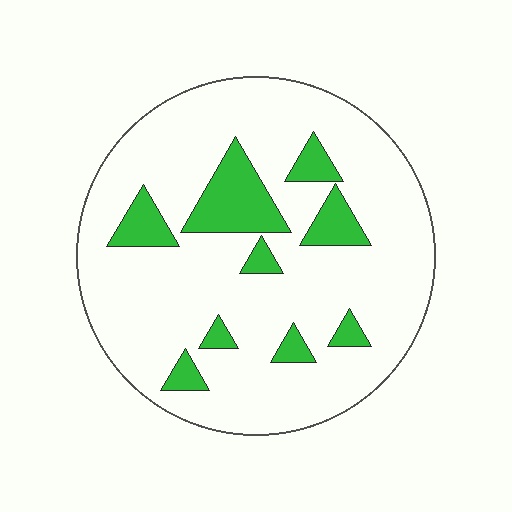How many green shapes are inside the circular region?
9.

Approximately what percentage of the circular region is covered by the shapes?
Approximately 15%.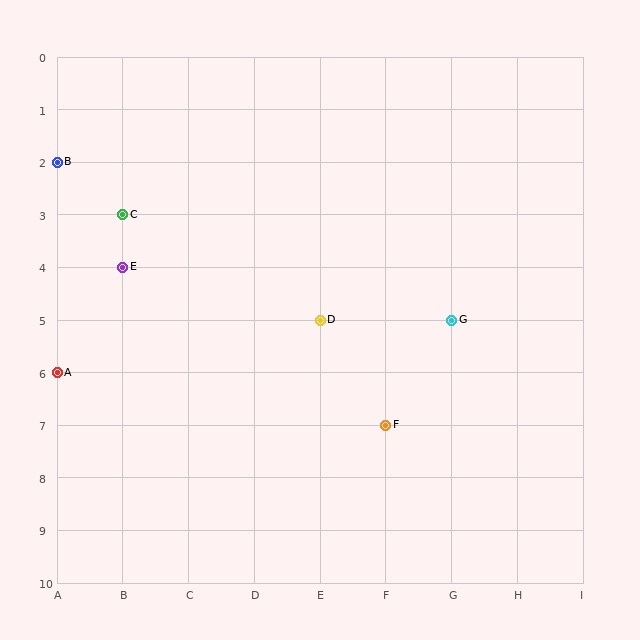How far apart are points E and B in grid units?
Points E and B are 1 column and 2 rows apart (about 2.2 grid units diagonally).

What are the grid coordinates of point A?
Point A is at grid coordinates (A, 6).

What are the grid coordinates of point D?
Point D is at grid coordinates (E, 5).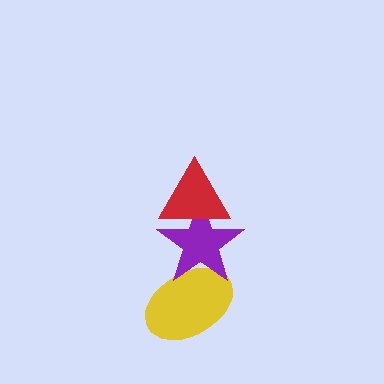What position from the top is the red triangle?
The red triangle is 1st from the top.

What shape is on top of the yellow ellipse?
The purple star is on top of the yellow ellipse.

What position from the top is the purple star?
The purple star is 2nd from the top.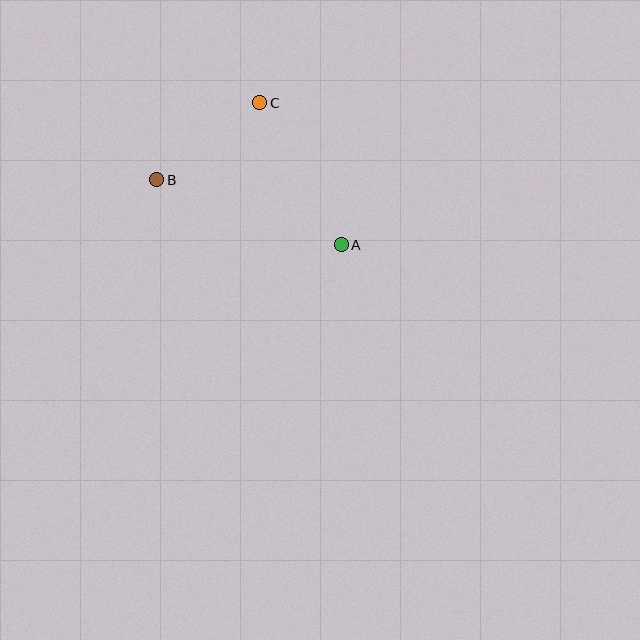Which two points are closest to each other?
Points B and C are closest to each other.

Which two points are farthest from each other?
Points A and B are farthest from each other.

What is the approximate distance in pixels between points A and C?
The distance between A and C is approximately 164 pixels.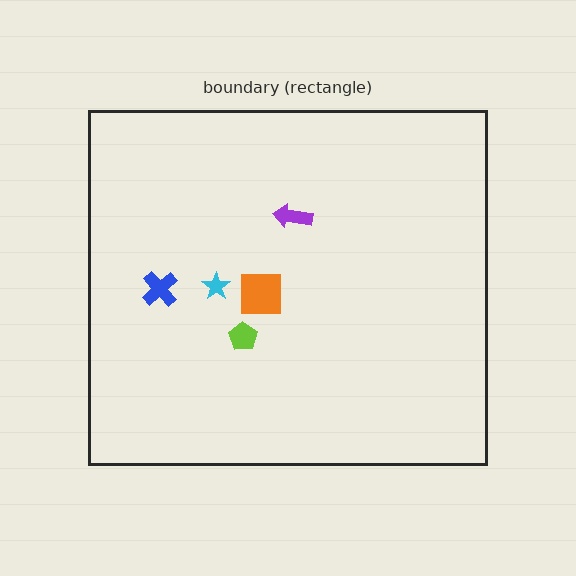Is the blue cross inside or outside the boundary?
Inside.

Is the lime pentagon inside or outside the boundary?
Inside.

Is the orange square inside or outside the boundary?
Inside.